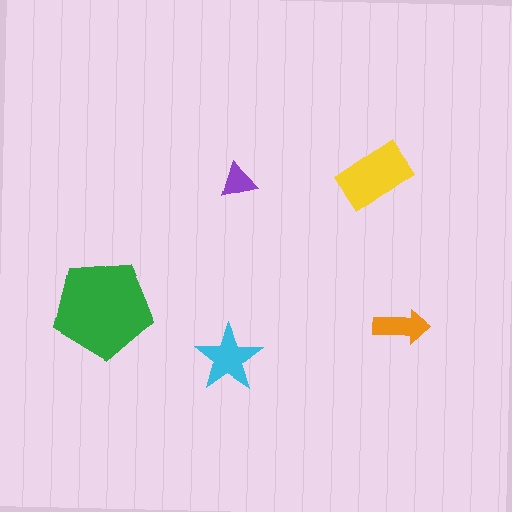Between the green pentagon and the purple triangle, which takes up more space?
The green pentagon.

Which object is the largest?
The green pentagon.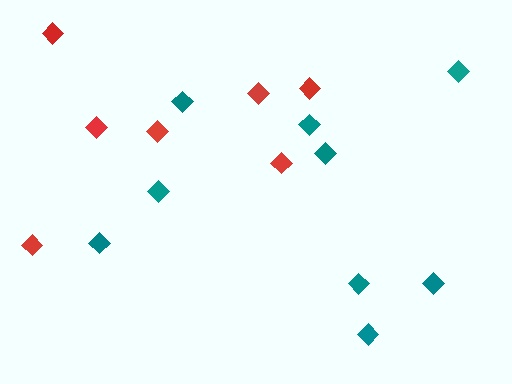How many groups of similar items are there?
There are 2 groups: one group of teal diamonds (9) and one group of red diamonds (7).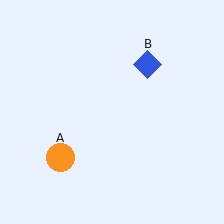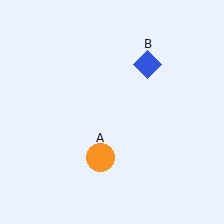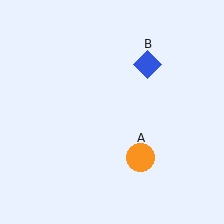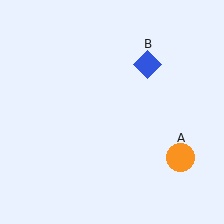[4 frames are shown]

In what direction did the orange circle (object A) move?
The orange circle (object A) moved right.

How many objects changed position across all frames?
1 object changed position: orange circle (object A).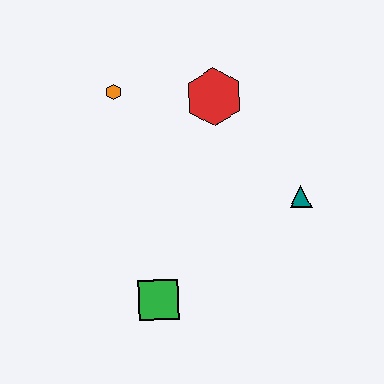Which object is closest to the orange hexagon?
The red hexagon is closest to the orange hexagon.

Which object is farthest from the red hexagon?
The green square is farthest from the red hexagon.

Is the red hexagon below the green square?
No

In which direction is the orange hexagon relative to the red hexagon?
The orange hexagon is to the left of the red hexagon.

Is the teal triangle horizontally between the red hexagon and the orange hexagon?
No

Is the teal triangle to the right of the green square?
Yes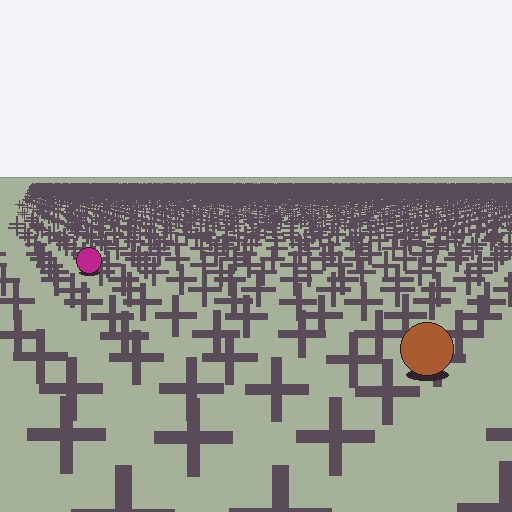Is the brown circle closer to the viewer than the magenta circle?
Yes. The brown circle is closer — you can tell from the texture gradient: the ground texture is coarser near it.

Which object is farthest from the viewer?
The magenta circle is farthest from the viewer. It appears smaller and the ground texture around it is denser.